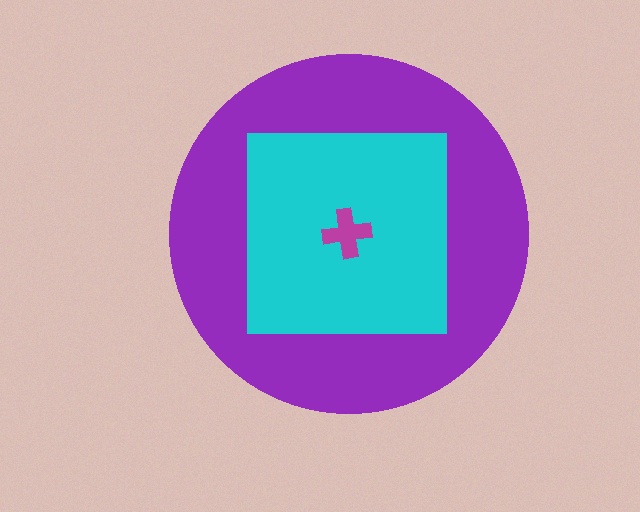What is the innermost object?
The magenta cross.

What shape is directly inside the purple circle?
The cyan square.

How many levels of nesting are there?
3.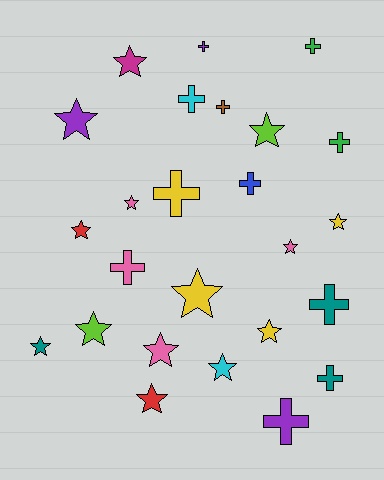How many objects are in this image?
There are 25 objects.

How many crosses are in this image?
There are 11 crosses.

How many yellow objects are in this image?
There are 4 yellow objects.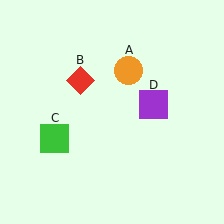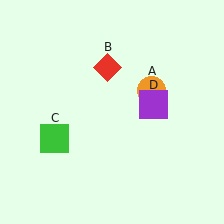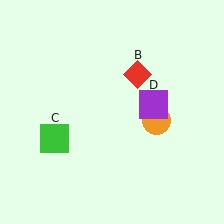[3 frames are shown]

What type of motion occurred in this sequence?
The orange circle (object A), red diamond (object B) rotated clockwise around the center of the scene.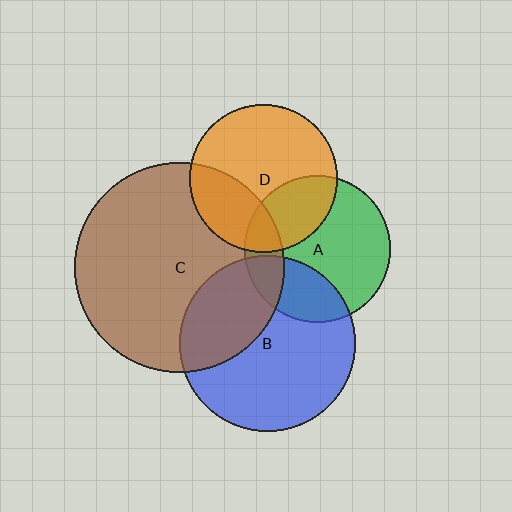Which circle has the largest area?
Circle C (brown).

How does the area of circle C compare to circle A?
Approximately 2.0 times.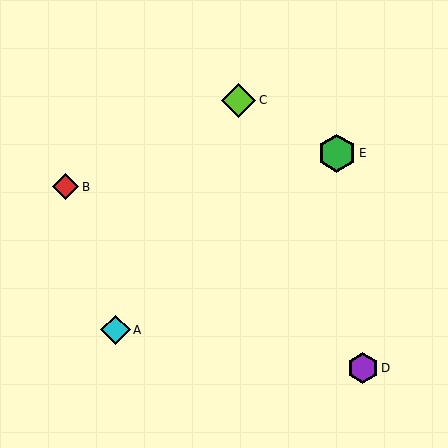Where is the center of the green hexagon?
The center of the green hexagon is at (337, 153).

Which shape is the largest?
The green hexagon (labeled E) is the largest.